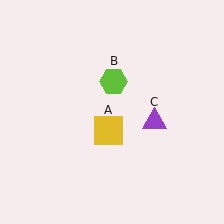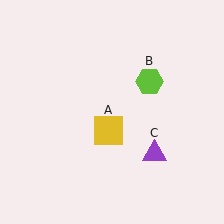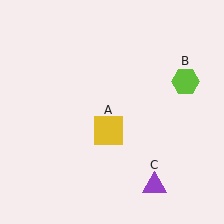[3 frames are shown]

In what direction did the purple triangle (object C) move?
The purple triangle (object C) moved down.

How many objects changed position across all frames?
2 objects changed position: lime hexagon (object B), purple triangle (object C).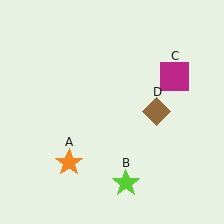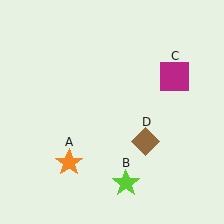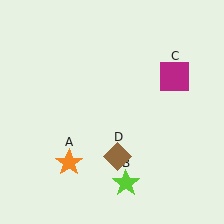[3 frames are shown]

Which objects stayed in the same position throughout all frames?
Orange star (object A) and lime star (object B) and magenta square (object C) remained stationary.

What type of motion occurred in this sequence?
The brown diamond (object D) rotated clockwise around the center of the scene.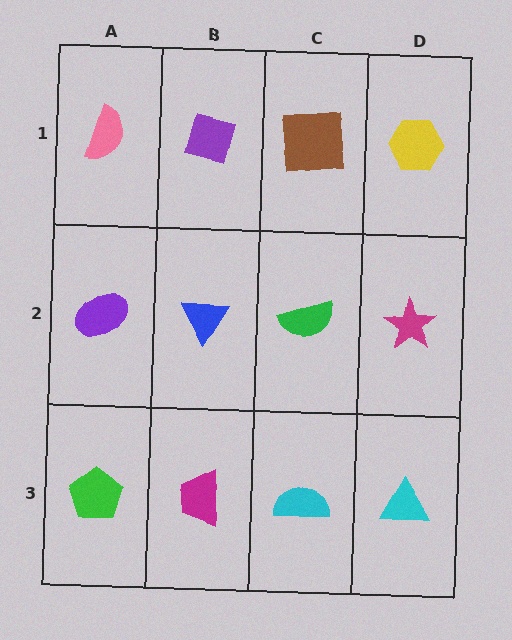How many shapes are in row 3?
4 shapes.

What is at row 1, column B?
A purple square.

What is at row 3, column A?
A green pentagon.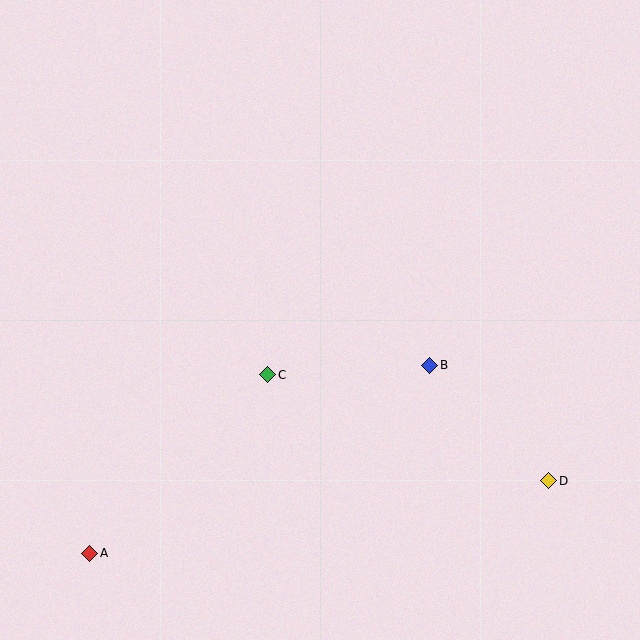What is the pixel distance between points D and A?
The distance between D and A is 465 pixels.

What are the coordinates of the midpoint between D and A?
The midpoint between D and A is at (319, 517).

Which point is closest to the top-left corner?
Point C is closest to the top-left corner.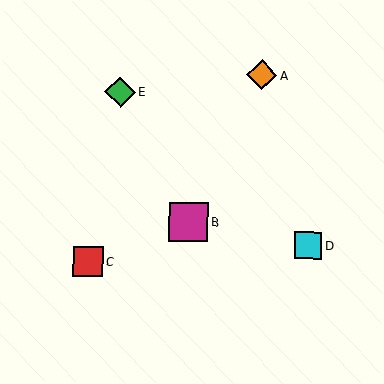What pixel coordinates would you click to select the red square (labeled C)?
Click at (88, 262) to select the red square C.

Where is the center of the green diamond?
The center of the green diamond is at (120, 92).